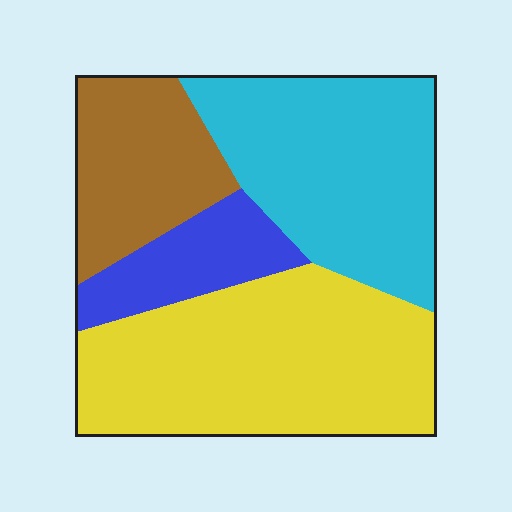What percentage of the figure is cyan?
Cyan takes up about one third (1/3) of the figure.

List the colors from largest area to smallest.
From largest to smallest: yellow, cyan, brown, blue.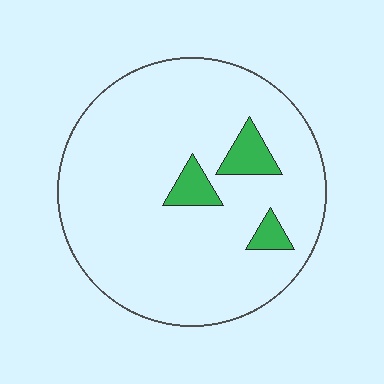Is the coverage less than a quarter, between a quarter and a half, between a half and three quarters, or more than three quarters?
Less than a quarter.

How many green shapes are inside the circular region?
3.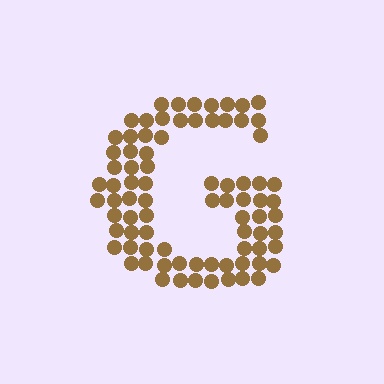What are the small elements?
The small elements are circles.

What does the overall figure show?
The overall figure shows the letter G.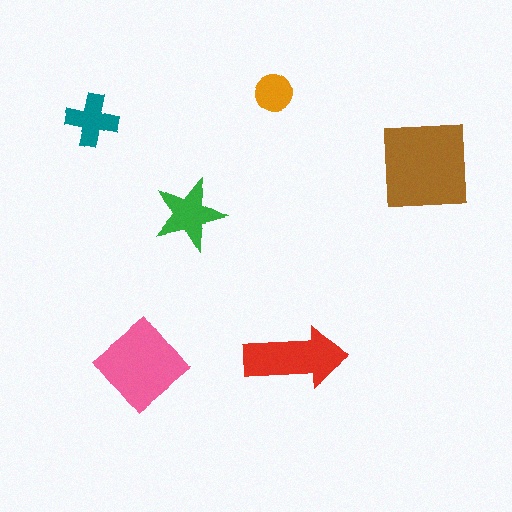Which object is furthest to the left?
The teal cross is leftmost.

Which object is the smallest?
The orange circle.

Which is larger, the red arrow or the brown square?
The brown square.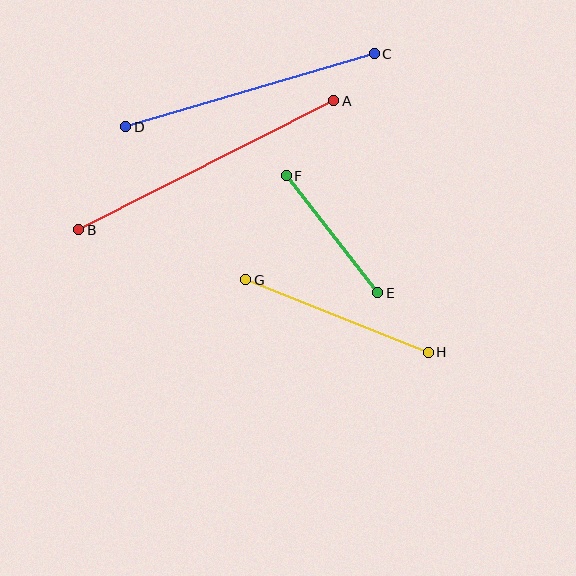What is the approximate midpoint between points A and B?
The midpoint is at approximately (206, 165) pixels.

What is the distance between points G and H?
The distance is approximately 196 pixels.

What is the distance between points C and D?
The distance is approximately 259 pixels.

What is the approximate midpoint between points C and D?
The midpoint is at approximately (250, 90) pixels.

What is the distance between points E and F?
The distance is approximately 148 pixels.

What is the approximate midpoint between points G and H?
The midpoint is at approximately (337, 316) pixels.